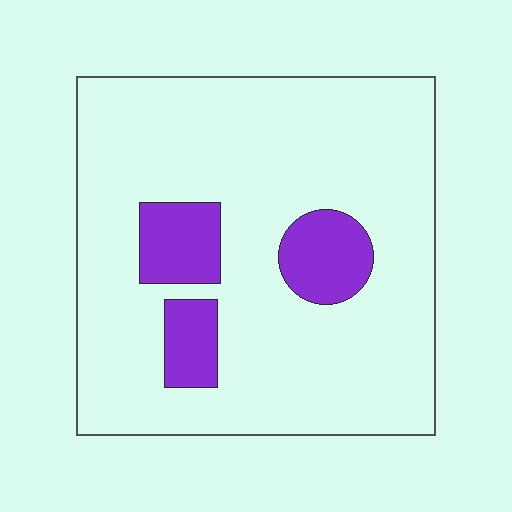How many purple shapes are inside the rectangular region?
3.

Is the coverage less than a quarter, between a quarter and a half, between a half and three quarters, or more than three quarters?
Less than a quarter.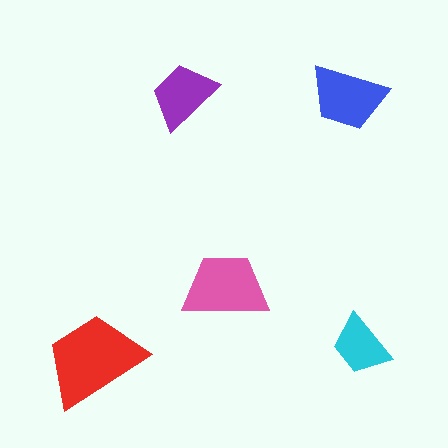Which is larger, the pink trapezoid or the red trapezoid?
The red one.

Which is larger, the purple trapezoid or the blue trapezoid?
The blue one.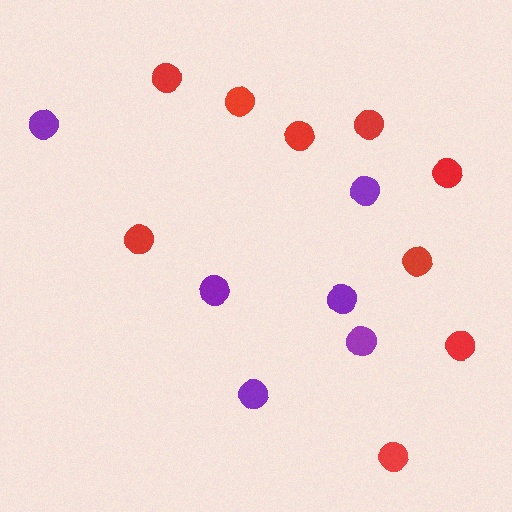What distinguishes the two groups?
There are 2 groups: one group of red circles (9) and one group of purple circles (6).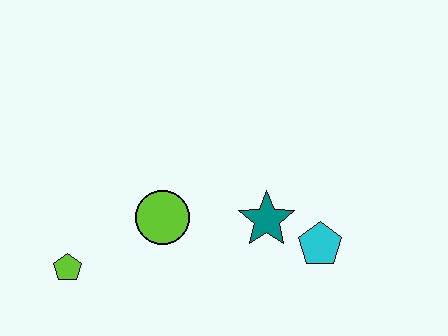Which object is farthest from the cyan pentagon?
The lime pentagon is farthest from the cyan pentagon.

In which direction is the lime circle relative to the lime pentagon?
The lime circle is to the right of the lime pentagon.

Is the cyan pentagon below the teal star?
Yes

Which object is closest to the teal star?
The cyan pentagon is closest to the teal star.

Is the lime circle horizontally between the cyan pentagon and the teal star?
No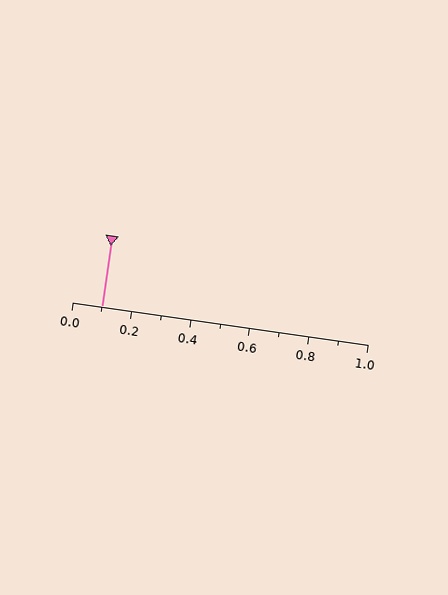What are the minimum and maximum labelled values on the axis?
The axis runs from 0.0 to 1.0.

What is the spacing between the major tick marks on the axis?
The major ticks are spaced 0.2 apart.